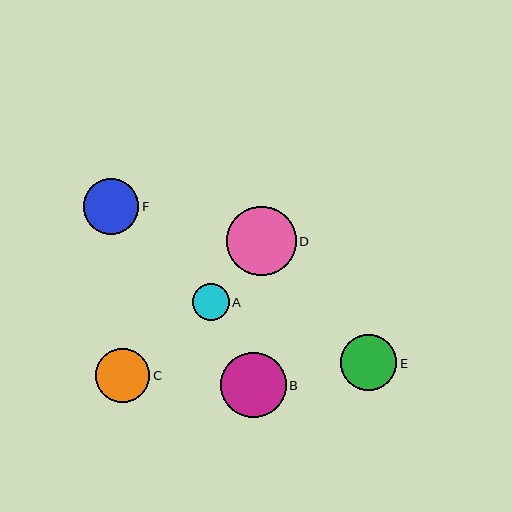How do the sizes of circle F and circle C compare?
Circle F and circle C are approximately the same size.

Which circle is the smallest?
Circle A is the smallest with a size of approximately 37 pixels.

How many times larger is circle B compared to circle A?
Circle B is approximately 1.8 times the size of circle A.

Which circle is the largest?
Circle D is the largest with a size of approximately 70 pixels.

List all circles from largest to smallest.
From largest to smallest: D, B, E, F, C, A.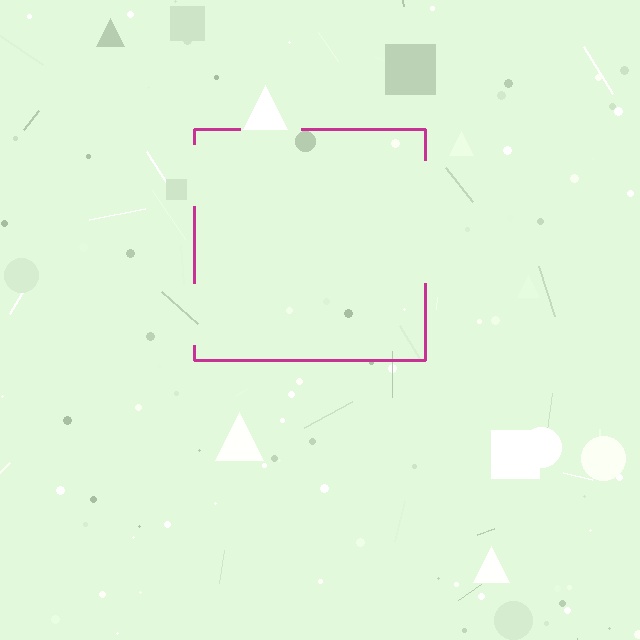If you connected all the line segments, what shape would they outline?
They would outline a square.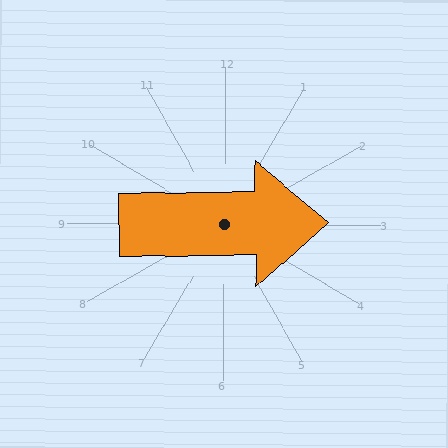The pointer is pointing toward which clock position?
Roughly 3 o'clock.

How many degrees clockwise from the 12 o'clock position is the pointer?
Approximately 89 degrees.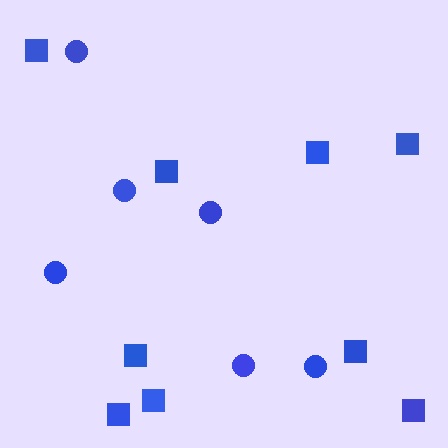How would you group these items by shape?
There are 2 groups: one group of circles (6) and one group of squares (9).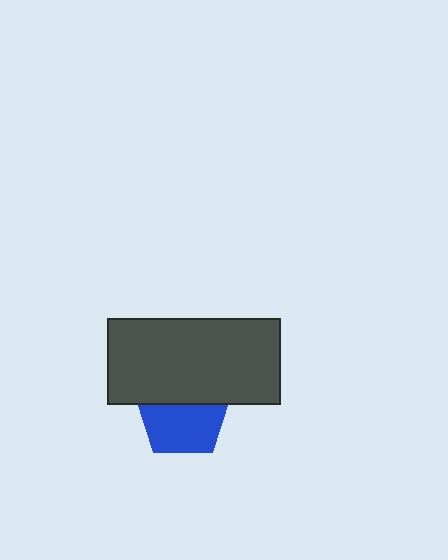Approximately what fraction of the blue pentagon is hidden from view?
Roughly 41% of the blue pentagon is hidden behind the dark gray rectangle.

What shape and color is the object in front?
The object in front is a dark gray rectangle.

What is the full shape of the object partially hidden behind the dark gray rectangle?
The partially hidden object is a blue pentagon.